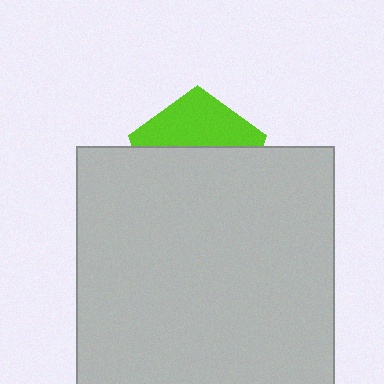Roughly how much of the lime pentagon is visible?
A small part of it is visible (roughly 38%).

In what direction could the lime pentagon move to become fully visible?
The lime pentagon could move up. That would shift it out from behind the light gray square entirely.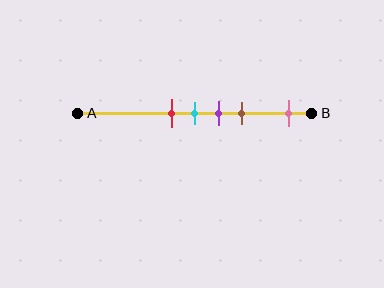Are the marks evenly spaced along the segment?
No, the marks are not evenly spaced.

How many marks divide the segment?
There are 5 marks dividing the segment.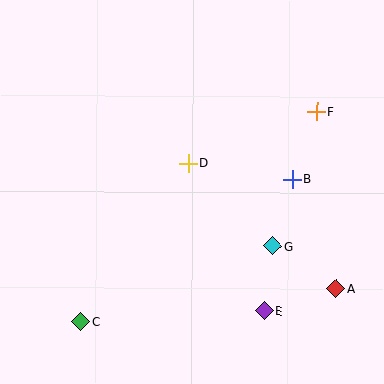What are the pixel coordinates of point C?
Point C is at (81, 322).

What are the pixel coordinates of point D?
Point D is at (189, 163).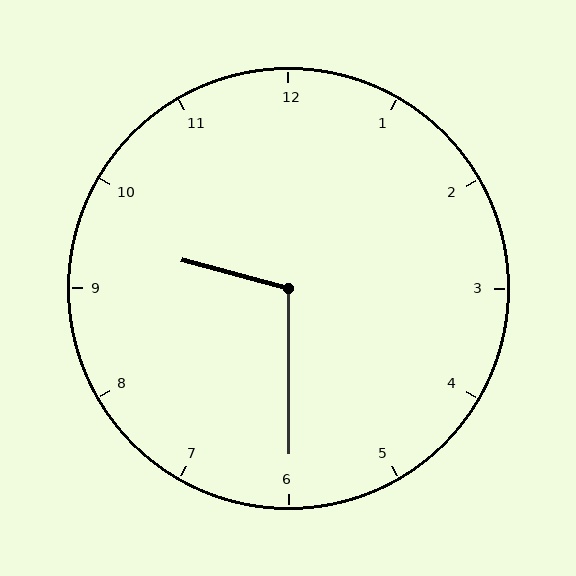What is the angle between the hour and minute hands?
Approximately 105 degrees.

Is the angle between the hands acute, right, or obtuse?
It is obtuse.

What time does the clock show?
9:30.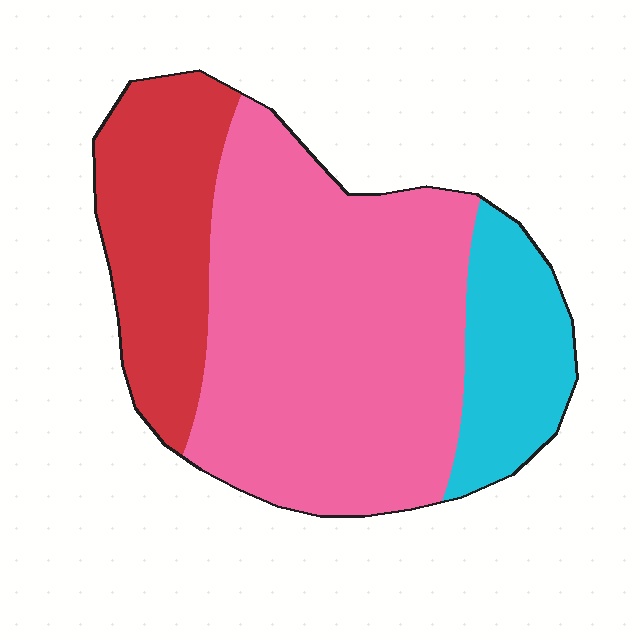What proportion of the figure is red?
Red covers 24% of the figure.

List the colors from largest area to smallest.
From largest to smallest: pink, red, cyan.